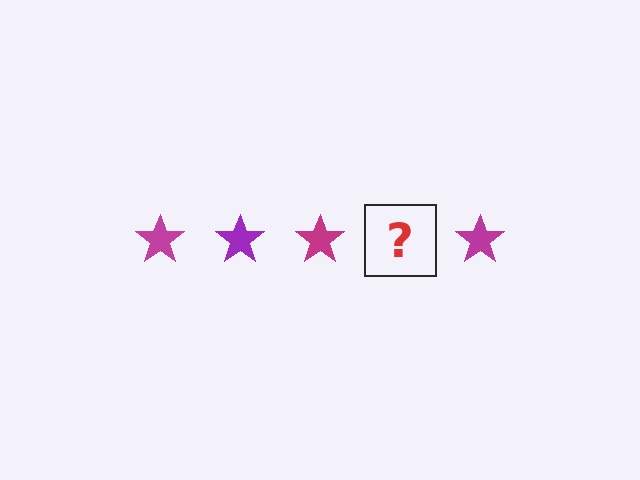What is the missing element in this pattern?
The missing element is a purple star.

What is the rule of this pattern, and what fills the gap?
The rule is that the pattern cycles through magenta, purple stars. The gap should be filled with a purple star.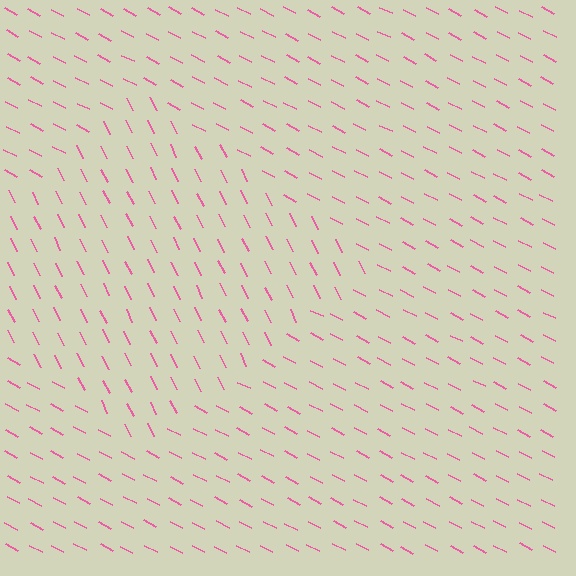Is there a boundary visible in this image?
Yes, there is a texture boundary formed by a change in line orientation.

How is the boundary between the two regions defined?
The boundary is defined purely by a change in line orientation (approximately 36 degrees difference). All lines are the same color and thickness.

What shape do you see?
I see a diamond.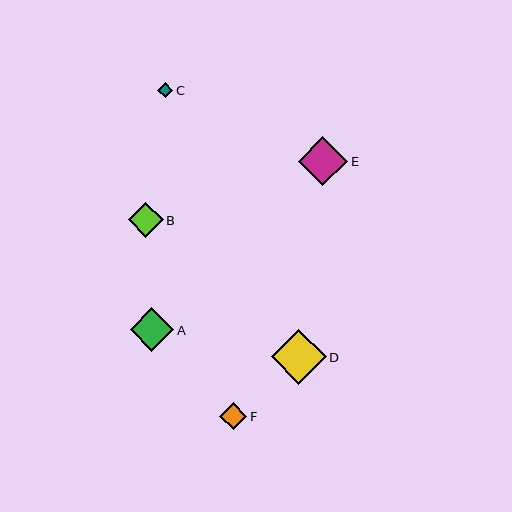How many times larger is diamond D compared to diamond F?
Diamond D is approximately 2.1 times the size of diamond F.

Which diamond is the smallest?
Diamond C is the smallest with a size of approximately 15 pixels.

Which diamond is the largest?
Diamond D is the largest with a size of approximately 55 pixels.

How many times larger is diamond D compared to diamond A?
Diamond D is approximately 1.3 times the size of diamond A.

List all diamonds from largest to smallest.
From largest to smallest: D, E, A, B, F, C.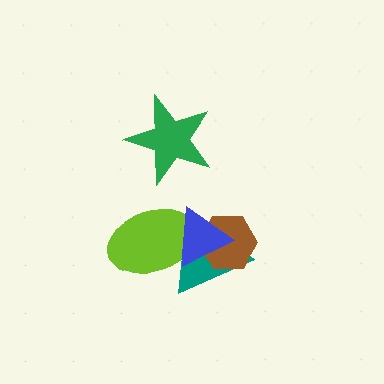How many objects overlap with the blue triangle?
3 objects overlap with the blue triangle.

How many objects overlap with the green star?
0 objects overlap with the green star.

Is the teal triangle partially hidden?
Yes, it is partially covered by another shape.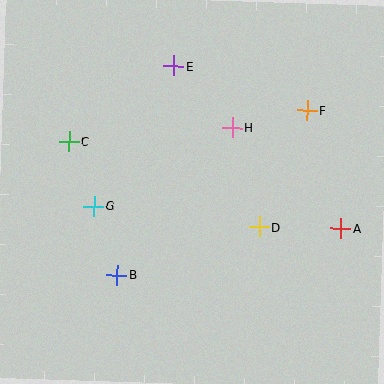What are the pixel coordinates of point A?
Point A is at (341, 228).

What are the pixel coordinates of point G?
Point G is at (94, 206).